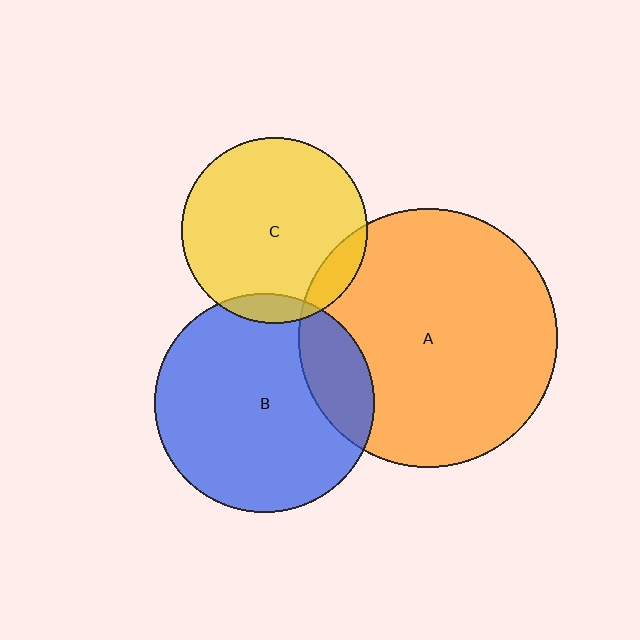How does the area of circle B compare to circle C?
Approximately 1.4 times.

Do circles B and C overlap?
Yes.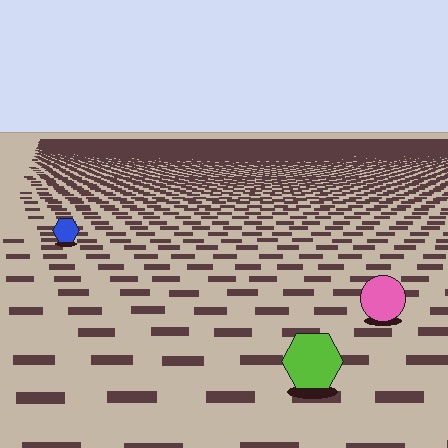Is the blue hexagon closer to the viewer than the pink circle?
No. The pink circle is closer — you can tell from the texture gradient: the ground texture is coarser near it.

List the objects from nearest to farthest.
From nearest to farthest: the lime hexagon, the pink circle, the blue hexagon.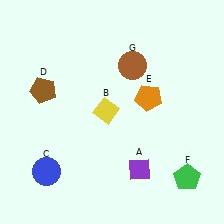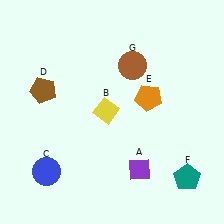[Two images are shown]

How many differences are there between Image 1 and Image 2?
There is 1 difference between the two images.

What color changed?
The pentagon (F) changed from green in Image 1 to teal in Image 2.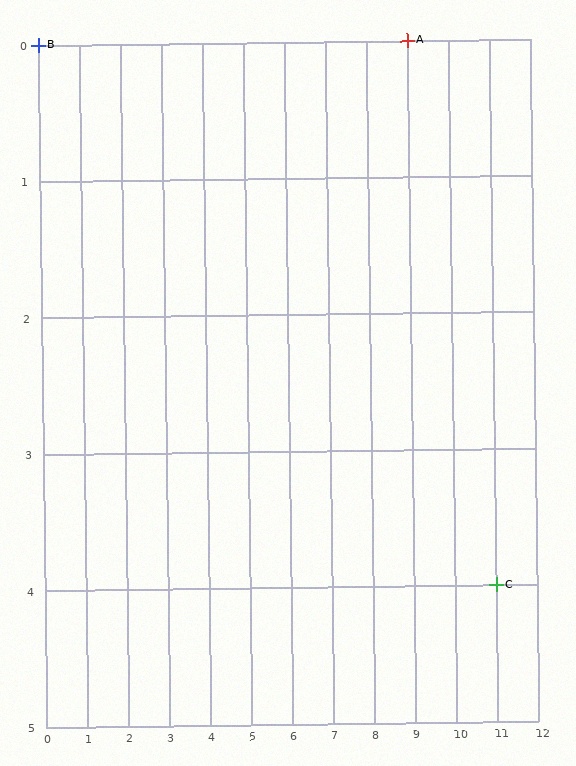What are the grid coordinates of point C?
Point C is at grid coordinates (11, 4).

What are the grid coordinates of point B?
Point B is at grid coordinates (0, 0).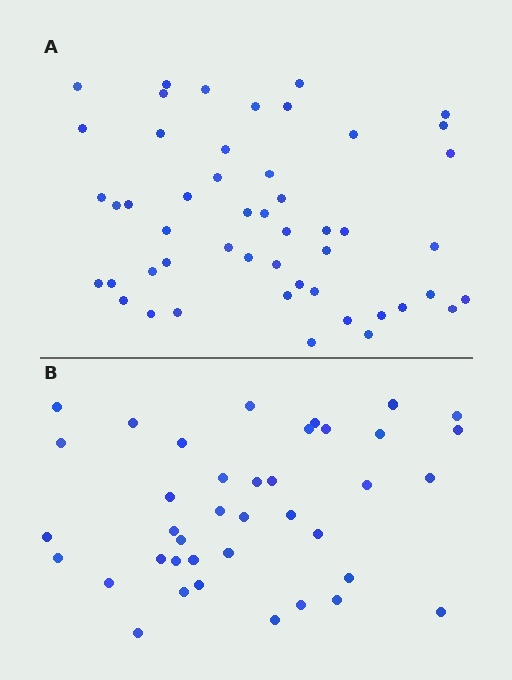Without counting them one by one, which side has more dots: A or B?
Region A (the top region) has more dots.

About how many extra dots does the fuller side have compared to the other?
Region A has roughly 12 or so more dots than region B.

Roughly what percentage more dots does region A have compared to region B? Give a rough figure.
About 30% more.